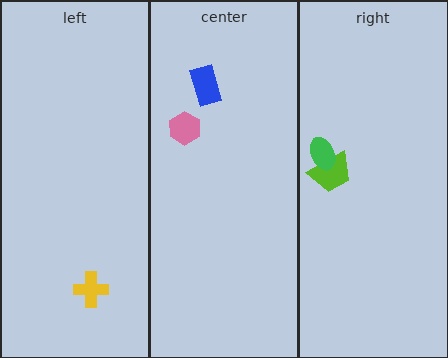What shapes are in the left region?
The yellow cross.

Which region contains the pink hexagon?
The center region.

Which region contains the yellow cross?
The left region.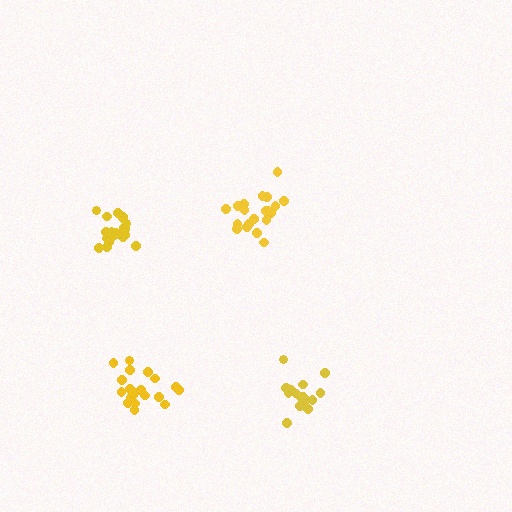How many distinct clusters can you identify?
There are 4 distinct clusters.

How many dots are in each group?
Group 1: 20 dots, Group 2: 16 dots, Group 3: 20 dots, Group 4: 21 dots (77 total).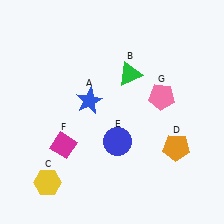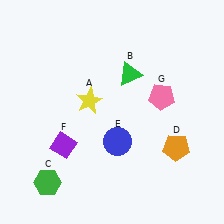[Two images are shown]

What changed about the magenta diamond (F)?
In Image 1, F is magenta. In Image 2, it changed to purple.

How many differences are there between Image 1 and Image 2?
There are 3 differences between the two images.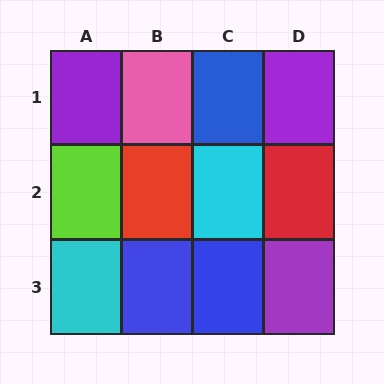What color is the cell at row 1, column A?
Purple.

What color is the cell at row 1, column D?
Purple.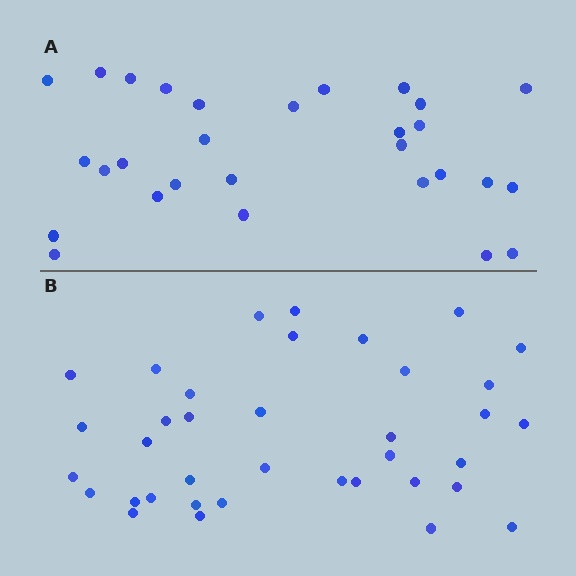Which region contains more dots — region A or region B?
Region B (the bottom region) has more dots.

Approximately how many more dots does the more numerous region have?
Region B has roughly 8 or so more dots than region A.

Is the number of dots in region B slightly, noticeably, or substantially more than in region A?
Region B has noticeably more, but not dramatically so. The ratio is roughly 1.3 to 1.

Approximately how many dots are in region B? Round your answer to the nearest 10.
About 40 dots. (The exact count is 37, which rounds to 40.)